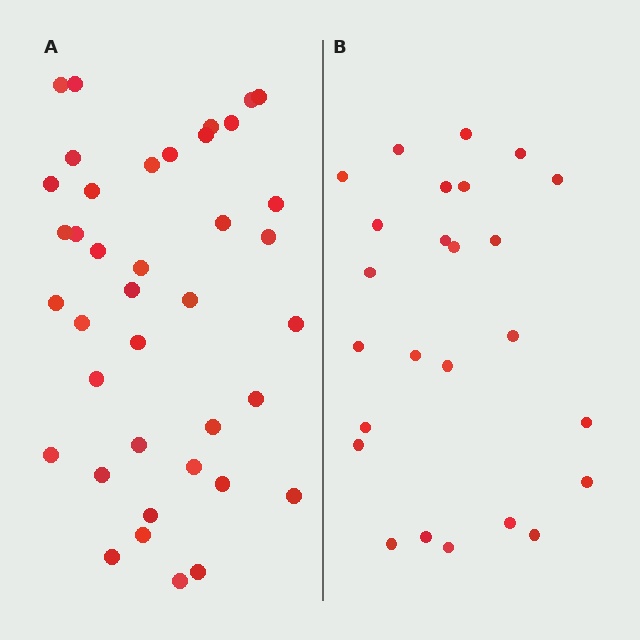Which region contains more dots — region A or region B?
Region A (the left region) has more dots.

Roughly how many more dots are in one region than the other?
Region A has approximately 15 more dots than region B.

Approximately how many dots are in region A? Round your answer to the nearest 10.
About 40 dots. (The exact count is 39, which rounds to 40.)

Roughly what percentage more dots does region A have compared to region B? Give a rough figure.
About 55% more.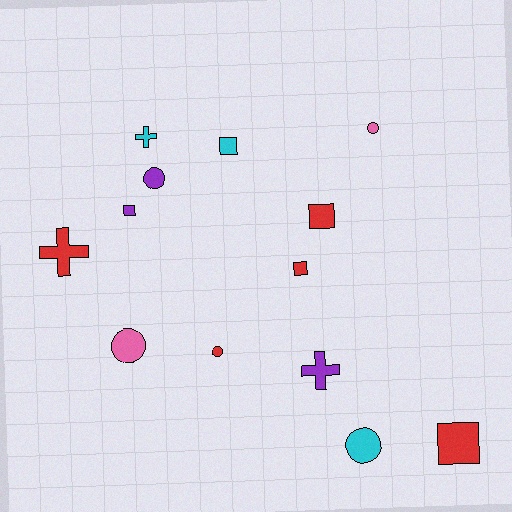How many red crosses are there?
There is 1 red cross.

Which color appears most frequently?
Red, with 5 objects.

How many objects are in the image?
There are 13 objects.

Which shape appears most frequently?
Square, with 5 objects.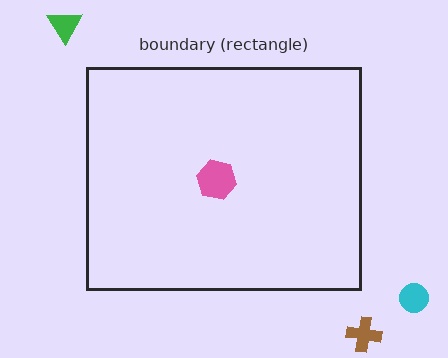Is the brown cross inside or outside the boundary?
Outside.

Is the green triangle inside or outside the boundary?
Outside.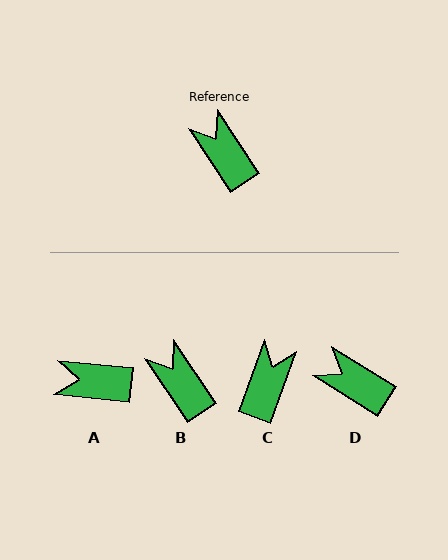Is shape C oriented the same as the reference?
No, it is off by about 54 degrees.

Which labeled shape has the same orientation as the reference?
B.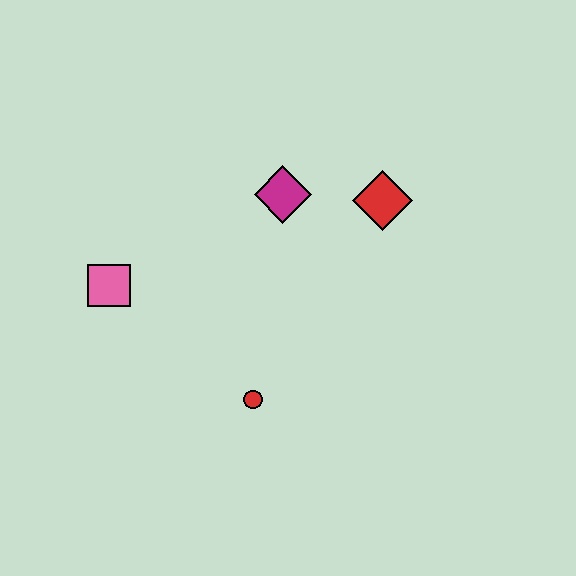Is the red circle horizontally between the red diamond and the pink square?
Yes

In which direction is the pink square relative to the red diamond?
The pink square is to the left of the red diamond.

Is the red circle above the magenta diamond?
No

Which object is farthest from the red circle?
The red diamond is farthest from the red circle.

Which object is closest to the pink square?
The red circle is closest to the pink square.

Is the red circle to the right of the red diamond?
No